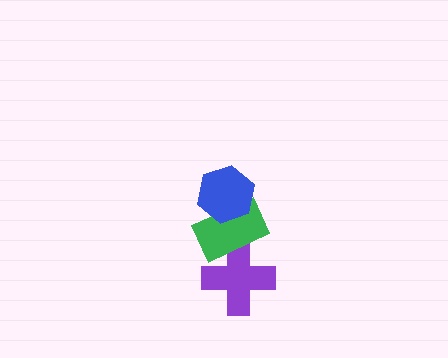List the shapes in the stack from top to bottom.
From top to bottom: the blue hexagon, the green rectangle, the purple cross.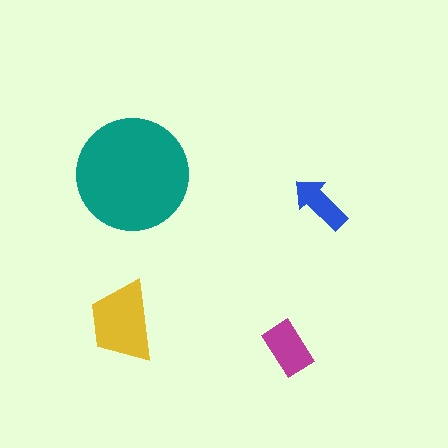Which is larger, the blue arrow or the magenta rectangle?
The magenta rectangle.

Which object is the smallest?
The blue arrow.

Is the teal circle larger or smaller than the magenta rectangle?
Larger.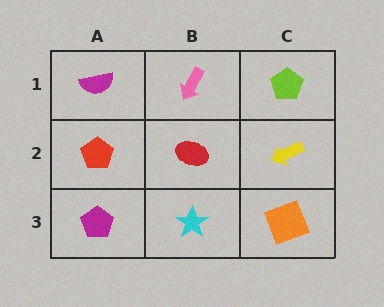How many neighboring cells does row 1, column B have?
3.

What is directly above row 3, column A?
A red pentagon.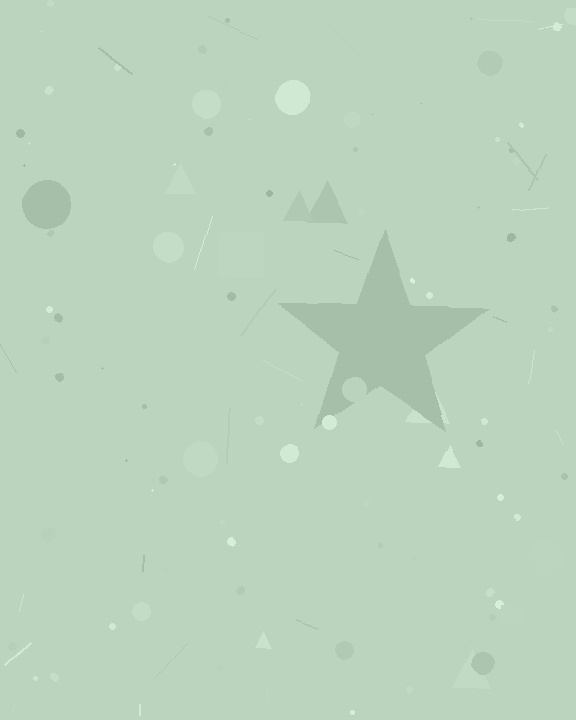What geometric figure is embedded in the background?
A star is embedded in the background.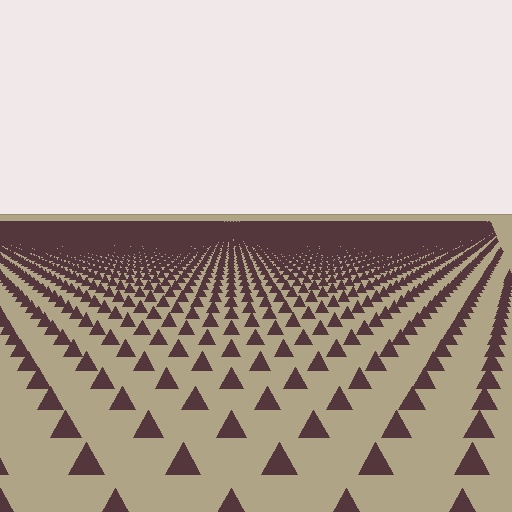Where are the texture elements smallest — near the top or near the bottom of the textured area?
Near the top.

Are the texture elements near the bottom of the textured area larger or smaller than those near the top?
Larger. Near the bottom, elements are closer to the viewer and appear at a bigger on-screen size.